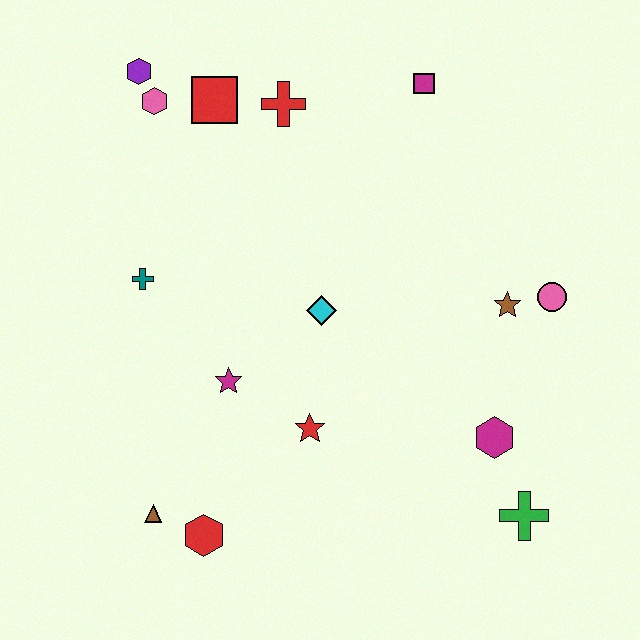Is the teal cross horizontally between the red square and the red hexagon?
No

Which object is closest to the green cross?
The magenta hexagon is closest to the green cross.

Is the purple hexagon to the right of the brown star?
No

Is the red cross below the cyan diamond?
No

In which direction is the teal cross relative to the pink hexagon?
The teal cross is below the pink hexagon.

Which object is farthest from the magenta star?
The magenta square is farthest from the magenta star.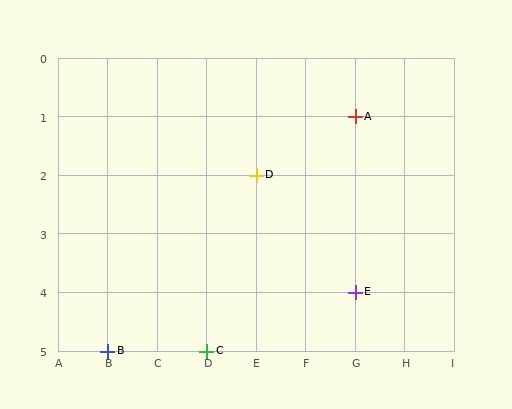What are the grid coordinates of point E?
Point E is at grid coordinates (G, 4).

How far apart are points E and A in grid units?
Points E and A are 3 rows apart.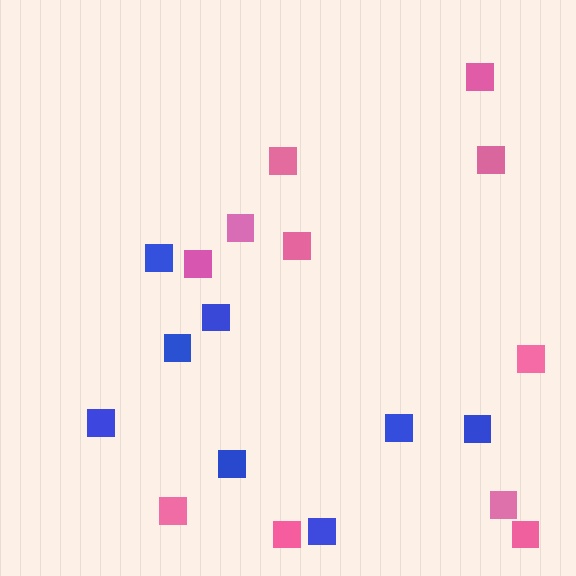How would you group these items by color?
There are 2 groups: one group of blue squares (8) and one group of pink squares (11).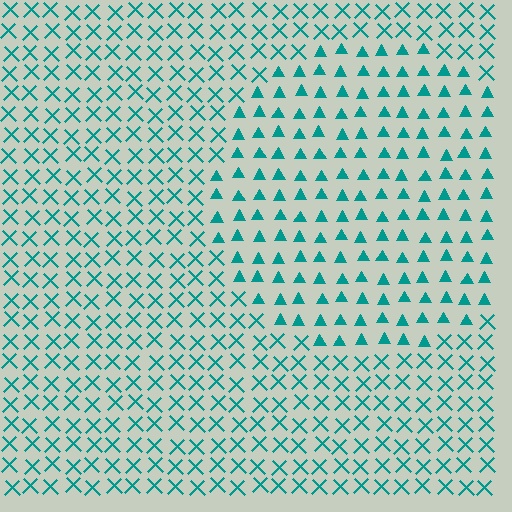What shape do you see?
I see a circle.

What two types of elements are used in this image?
The image uses triangles inside the circle region and X marks outside it.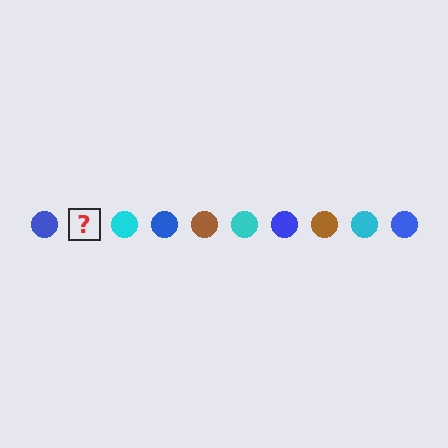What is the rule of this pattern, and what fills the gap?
The rule is that the pattern cycles through blue, brown, cyan circles. The gap should be filled with a brown circle.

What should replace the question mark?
The question mark should be replaced with a brown circle.